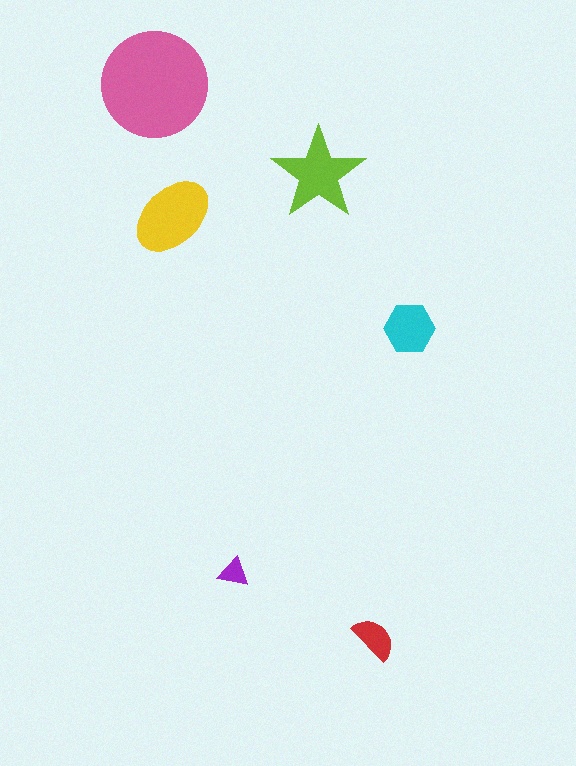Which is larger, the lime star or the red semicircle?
The lime star.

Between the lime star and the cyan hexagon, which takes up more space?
The lime star.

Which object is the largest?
The pink circle.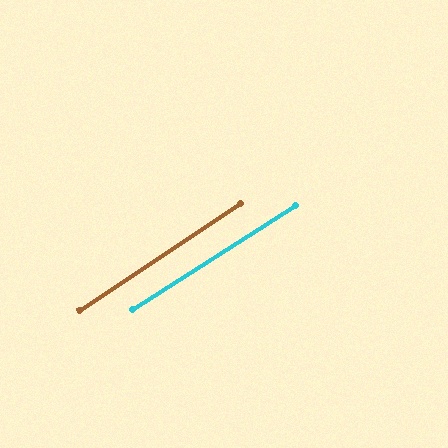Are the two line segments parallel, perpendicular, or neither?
Parallel — their directions differ by only 0.9°.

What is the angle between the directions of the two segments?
Approximately 1 degree.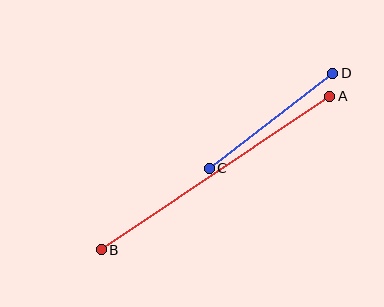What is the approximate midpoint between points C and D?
The midpoint is at approximately (271, 121) pixels.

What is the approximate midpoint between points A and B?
The midpoint is at approximately (215, 173) pixels.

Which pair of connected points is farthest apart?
Points A and B are farthest apart.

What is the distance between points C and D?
The distance is approximately 156 pixels.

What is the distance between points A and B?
The distance is approximately 275 pixels.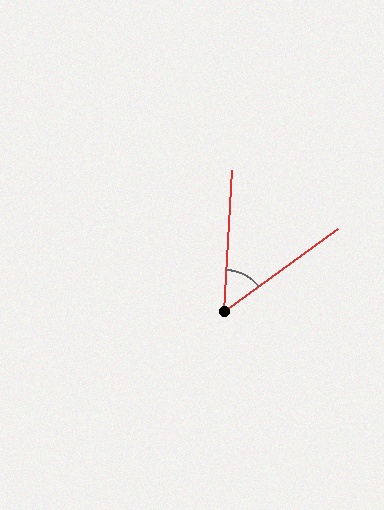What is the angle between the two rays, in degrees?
Approximately 51 degrees.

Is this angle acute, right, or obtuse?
It is acute.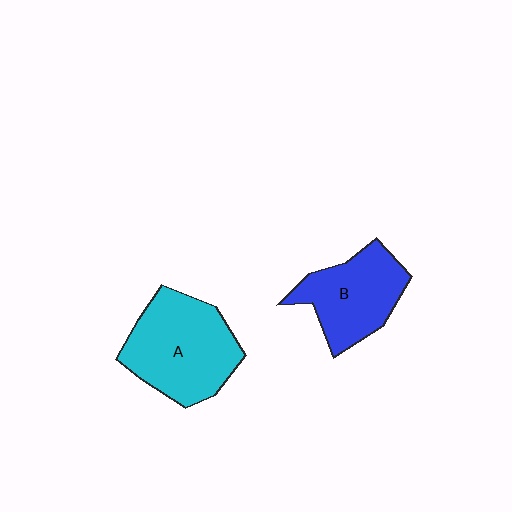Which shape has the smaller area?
Shape B (blue).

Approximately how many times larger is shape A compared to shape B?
Approximately 1.3 times.